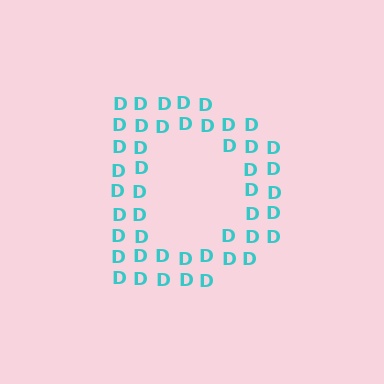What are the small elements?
The small elements are letter D's.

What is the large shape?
The large shape is the letter D.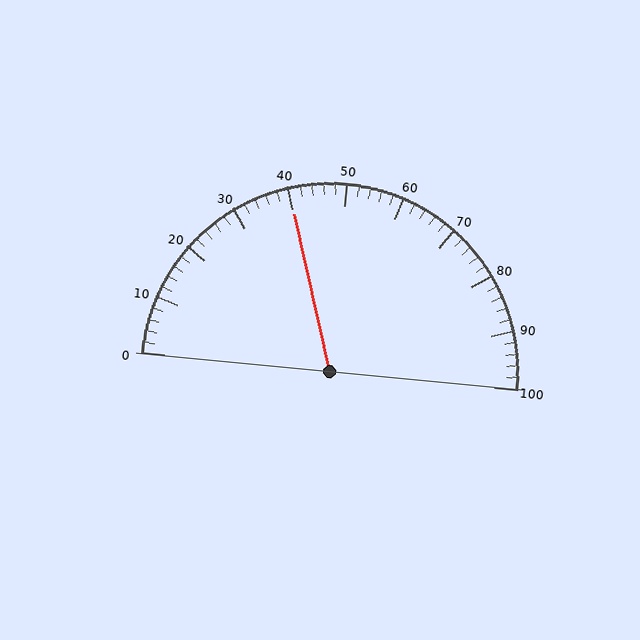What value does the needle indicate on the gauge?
The needle indicates approximately 40.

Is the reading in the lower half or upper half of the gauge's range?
The reading is in the lower half of the range (0 to 100).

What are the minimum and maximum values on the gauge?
The gauge ranges from 0 to 100.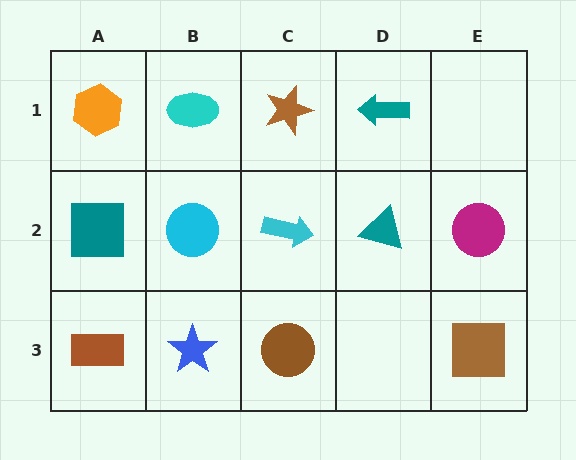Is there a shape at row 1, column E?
No, that cell is empty.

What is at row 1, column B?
A cyan ellipse.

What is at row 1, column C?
A brown star.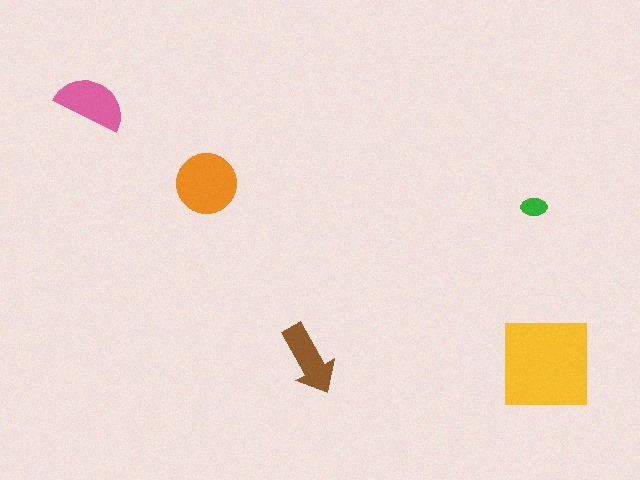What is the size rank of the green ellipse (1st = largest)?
5th.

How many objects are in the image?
There are 5 objects in the image.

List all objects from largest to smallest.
The yellow square, the orange circle, the pink semicircle, the brown arrow, the green ellipse.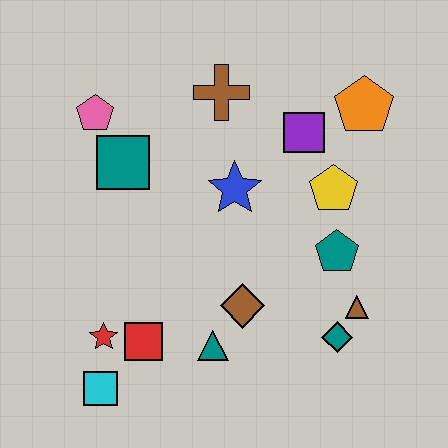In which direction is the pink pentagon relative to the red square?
The pink pentagon is above the red square.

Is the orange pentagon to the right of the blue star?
Yes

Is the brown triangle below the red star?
No